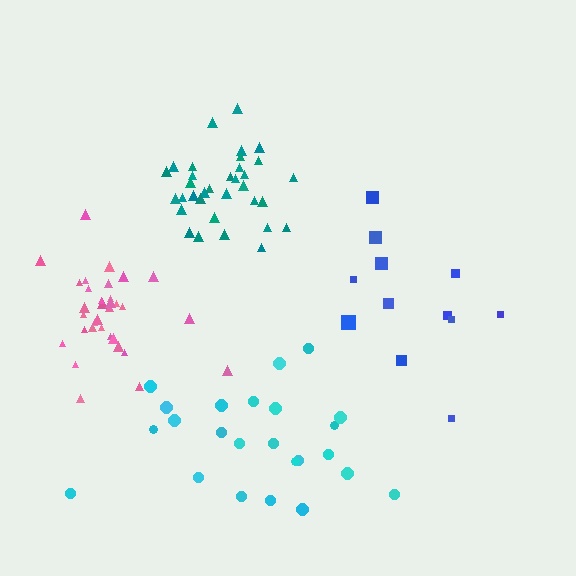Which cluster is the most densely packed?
Teal.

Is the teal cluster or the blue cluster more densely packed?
Teal.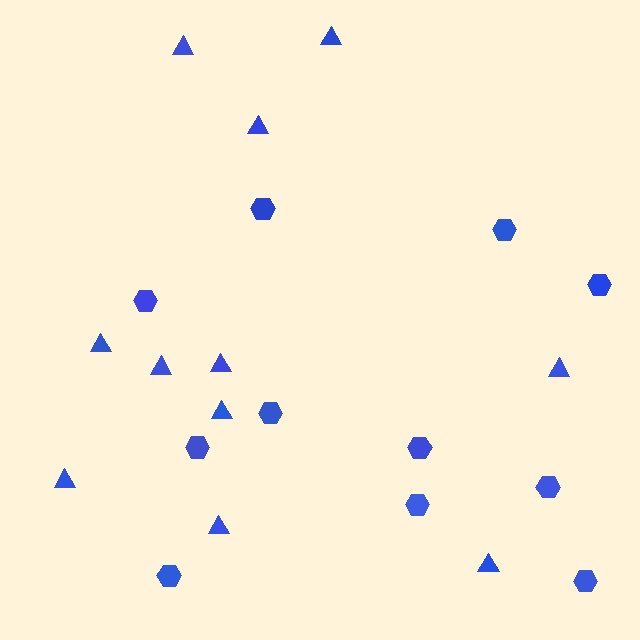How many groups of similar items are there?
There are 2 groups: one group of triangles (11) and one group of hexagons (11).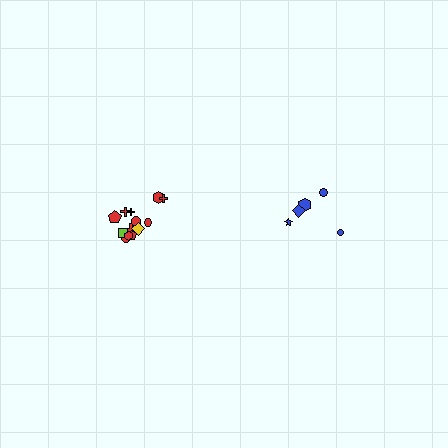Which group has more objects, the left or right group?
The left group.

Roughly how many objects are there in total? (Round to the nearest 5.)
Roughly 20 objects in total.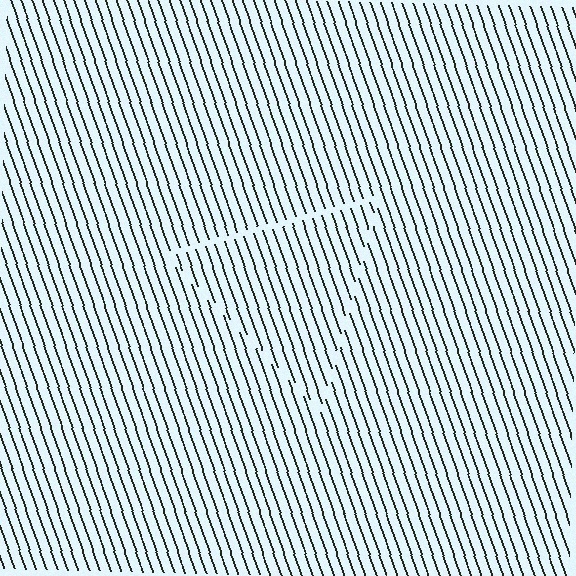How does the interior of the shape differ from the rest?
The interior of the shape contains the same grating, shifted by half a period — the contour is defined by the phase discontinuity where line-ends from the inner and outer gratings abut.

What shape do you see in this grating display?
An illusory triangle. The interior of the shape contains the same grating, shifted by half a period — the contour is defined by the phase discontinuity where line-ends from the inner and outer gratings abut.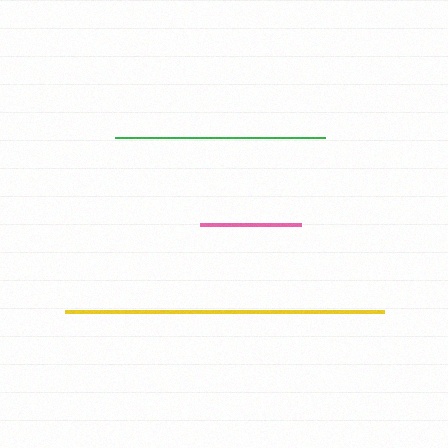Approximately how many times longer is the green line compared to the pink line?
The green line is approximately 2.1 times the length of the pink line.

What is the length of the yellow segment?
The yellow segment is approximately 319 pixels long.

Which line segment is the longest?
The yellow line is the longest at approximately 319 pixels.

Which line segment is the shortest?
The pink line is the shortest at approximately 101 pixels.